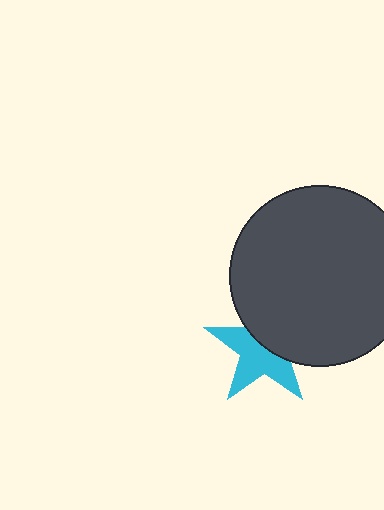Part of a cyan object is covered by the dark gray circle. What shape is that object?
It is a star.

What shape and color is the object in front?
The object in front is a dark gray circle.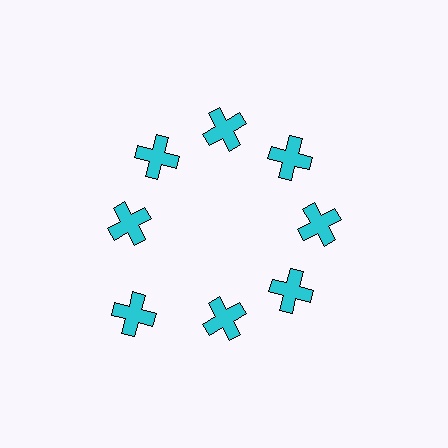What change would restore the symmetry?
The symmetry would be restored by moving it inward, back onto the ring so that all 8 crosses sit at equal angles and equal distance from the center.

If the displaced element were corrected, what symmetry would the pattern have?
It would have 8-fold rotational symmetry — the pattern would map onto itself every 45 degrees.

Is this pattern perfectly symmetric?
No. The 8 cyan crosses are arranged in a ring, but one element near the 8 o'clock position is pushed outward from the center, breaking the 8-fold rotational symmetry.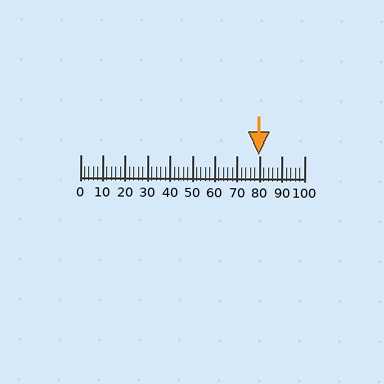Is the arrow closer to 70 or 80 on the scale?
The arrow is closer to 80.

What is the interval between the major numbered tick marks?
The major tick marks are spaced 10 units apart.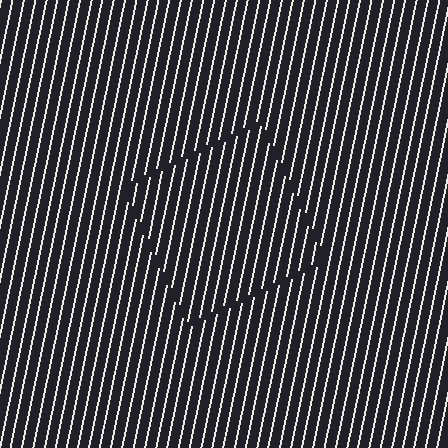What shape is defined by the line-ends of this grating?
An illusory square. The interior of the shape contains the same grating, shifted by half a period — the contour is defined by the phase discontinuity where line-ends from the inner and outer gratings abut.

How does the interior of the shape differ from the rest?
The interior of the shape contains the same grating, shifted by half a period — the contour is defined by the phase discontinuity where line-ends from the inner and outer gratings abut.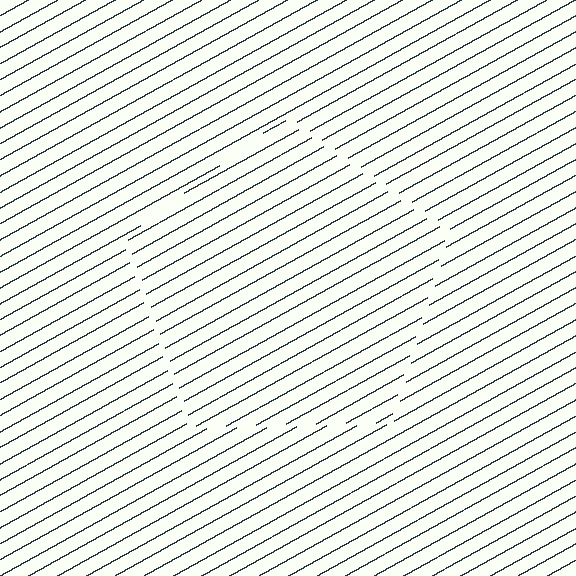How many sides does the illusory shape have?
5 sides — the line-ends trace a pentagon.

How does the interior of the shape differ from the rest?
The interior of the shape contains the same grating, shifted by half a period — the contour is defined by the phase discontinuity where line-ends from the inner and outer gratings abut.